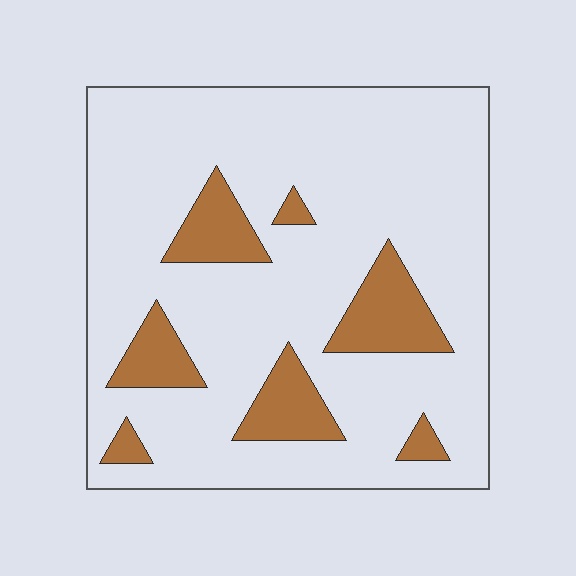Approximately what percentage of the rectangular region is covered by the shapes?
Approximately 15%.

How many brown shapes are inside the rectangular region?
7.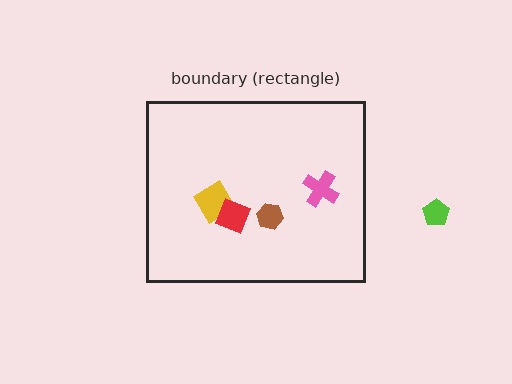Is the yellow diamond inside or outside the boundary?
Inside.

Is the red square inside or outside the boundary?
Inside.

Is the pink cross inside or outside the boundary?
Inside.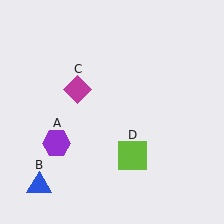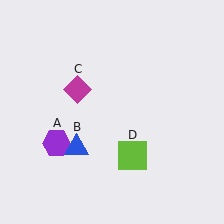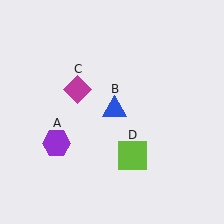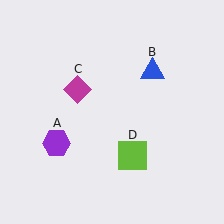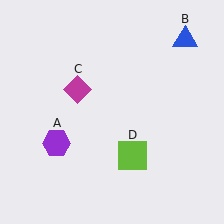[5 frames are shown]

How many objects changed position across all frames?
1 object changed position: blue triangle (object B).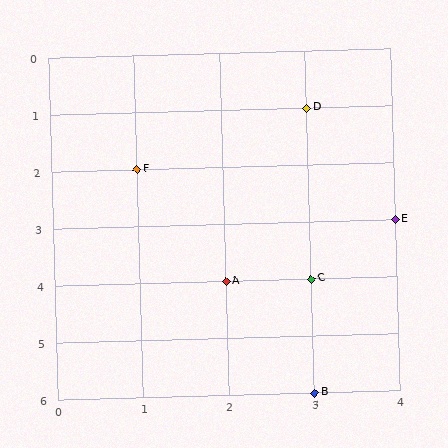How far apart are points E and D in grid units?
Points E and D are 1 column and 2 rows apart (about 2.2 grid units diagonally).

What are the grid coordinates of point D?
Point D is at grid coordinates (3, 1).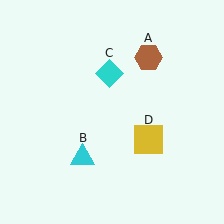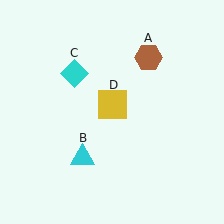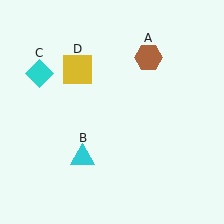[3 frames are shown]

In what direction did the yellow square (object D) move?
The yellow square (object D) moved up and to the left.